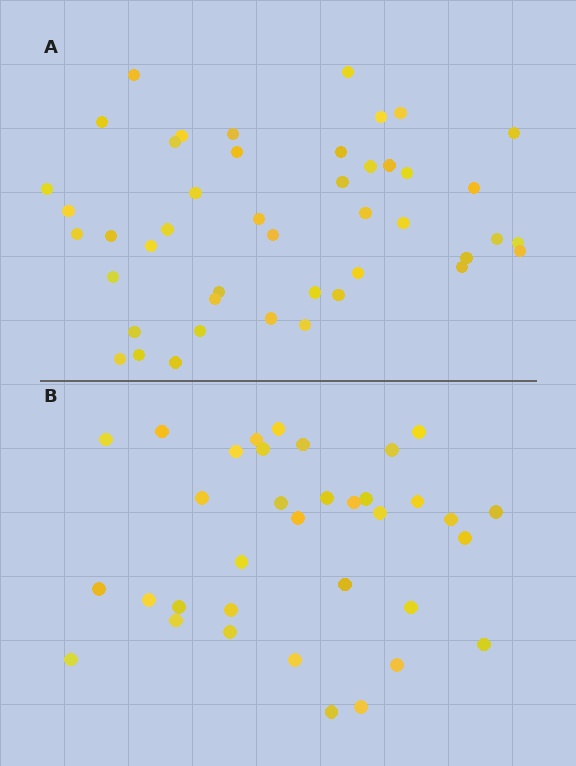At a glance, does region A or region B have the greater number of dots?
Region A (the top region) has more dots.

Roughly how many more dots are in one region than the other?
Region A has roughly 10 or so more dots than region B.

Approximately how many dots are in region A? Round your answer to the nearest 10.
About 40 dots. (The exact count is 45, which rounds to 40.)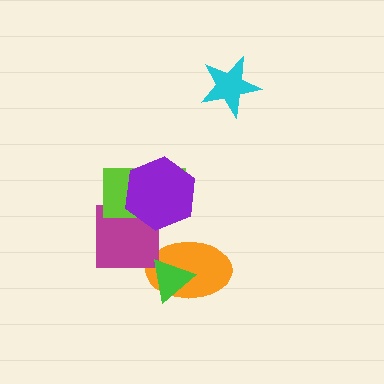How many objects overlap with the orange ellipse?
1 object overlaps with the orange ellipse.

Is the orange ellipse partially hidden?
Yes, it is partially covered by another shape.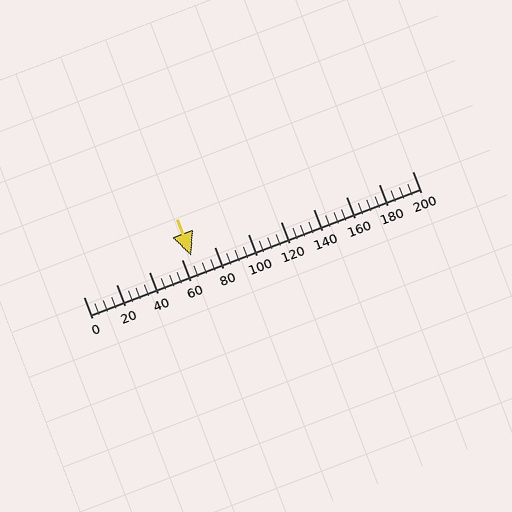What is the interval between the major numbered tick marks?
The major tick marks are spaced 20 units apart.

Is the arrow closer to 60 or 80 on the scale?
The arrow is closer to 60.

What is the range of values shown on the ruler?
The ruler shows values from 0 to 200.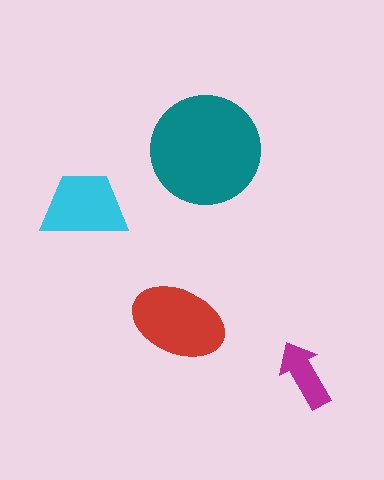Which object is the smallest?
The magenta arrow.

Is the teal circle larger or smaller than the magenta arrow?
Larger.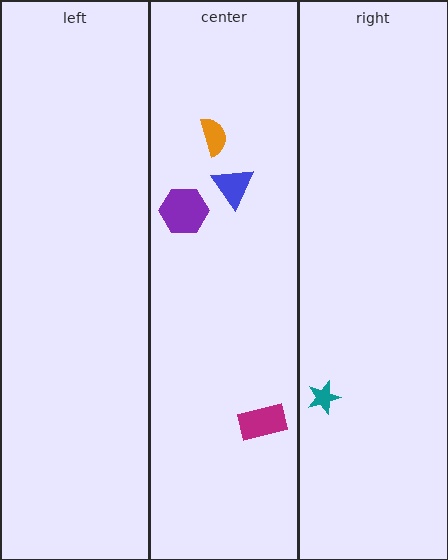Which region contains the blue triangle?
The center region.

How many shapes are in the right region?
1.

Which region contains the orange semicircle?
The center region.